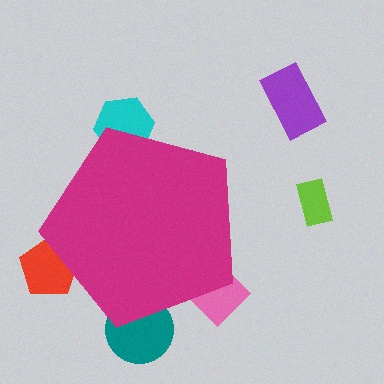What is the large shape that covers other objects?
A magenta pentagon.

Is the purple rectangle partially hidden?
No, the purple rectangle is fully visible.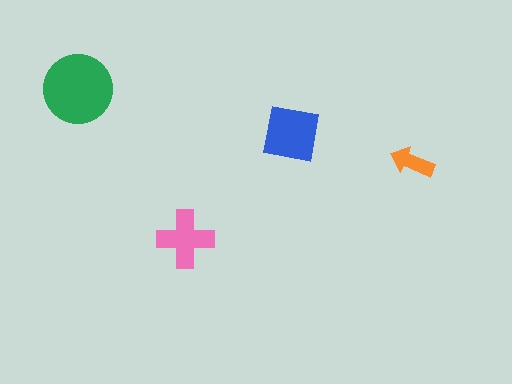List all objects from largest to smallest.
The green circle, the blue square, the pink cross, the orange arrow.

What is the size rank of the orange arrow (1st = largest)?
4th.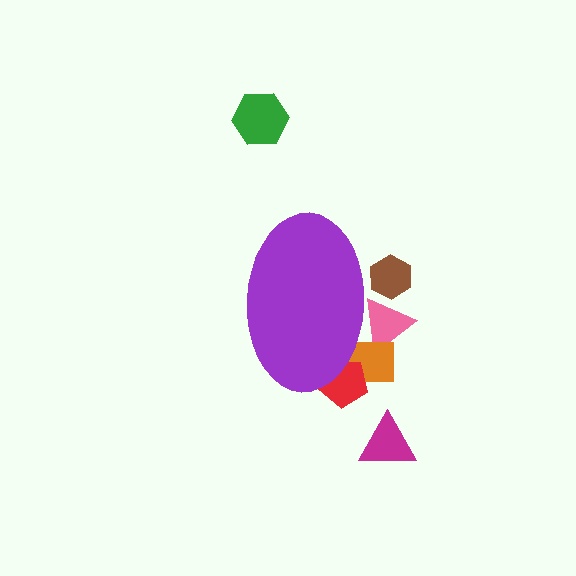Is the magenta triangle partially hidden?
No, the magenta triangle is fully visible.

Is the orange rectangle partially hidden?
Yes, the orange rectangle is partially hidden behind the purple ellipse.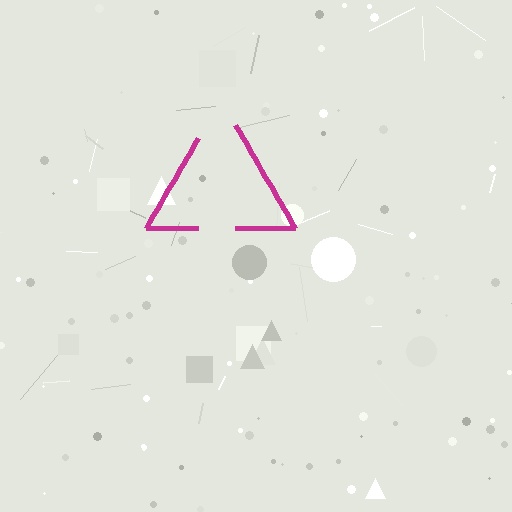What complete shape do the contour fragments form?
The contour fragments form a triangle.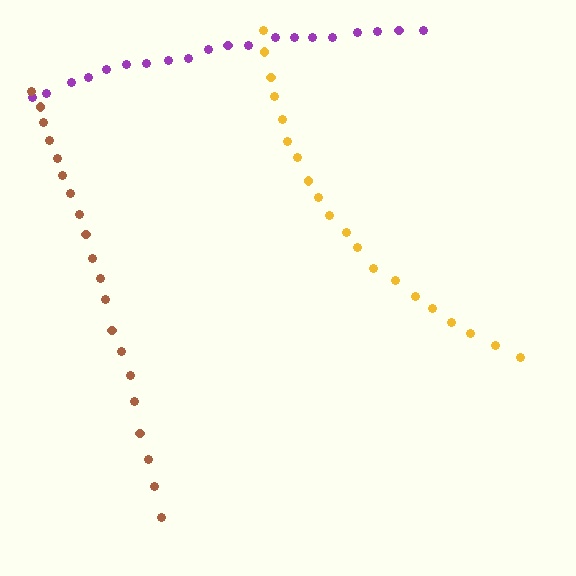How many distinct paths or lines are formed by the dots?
There are 3 distinct paths.